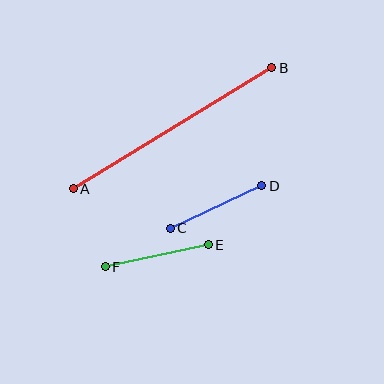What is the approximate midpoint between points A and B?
The midpoint is at approximately (173, 128) pixels.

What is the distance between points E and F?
The distance is approximately 105 pixels.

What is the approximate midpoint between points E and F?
The midpoint is at approximately (157, 256) pixels.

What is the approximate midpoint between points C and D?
The midpoint is at approximately (216, 207) pixels.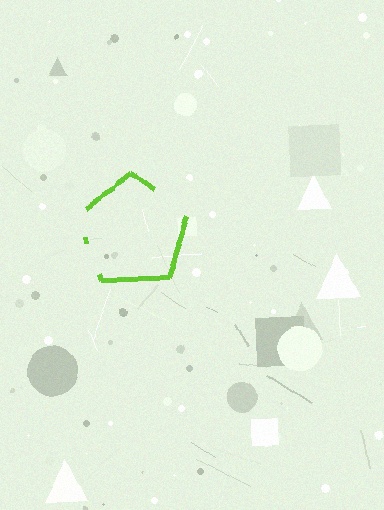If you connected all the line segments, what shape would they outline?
They would outline a pentagon.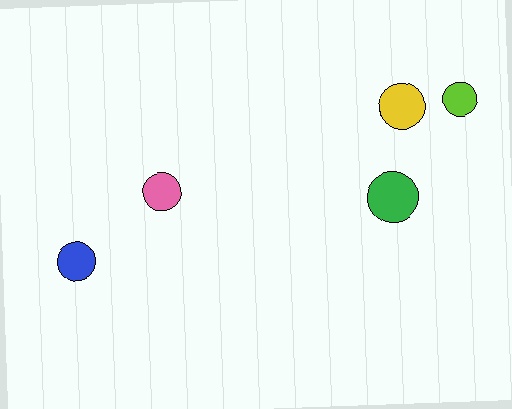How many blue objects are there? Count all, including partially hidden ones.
There is 1 blue object.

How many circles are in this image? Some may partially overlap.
There are 5 circles.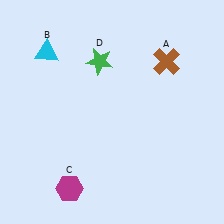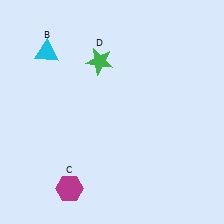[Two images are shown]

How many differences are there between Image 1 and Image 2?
There is 1 difference between the two images.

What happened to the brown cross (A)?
The brown cross (A) was removed in Image 2. It was in the top-right area of Image 1.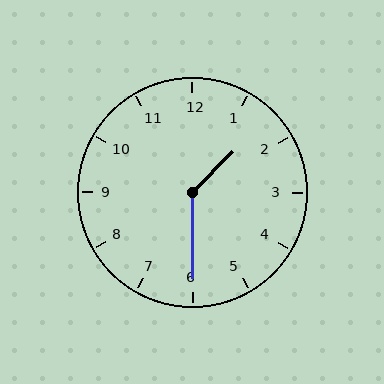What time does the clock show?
1:30.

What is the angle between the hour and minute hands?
Approximately 135 degrees.